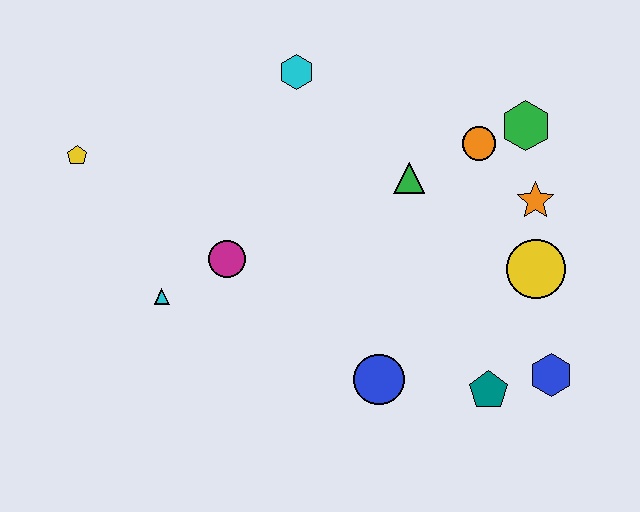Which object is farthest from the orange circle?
The yellow pentagon is farthest from the orange circle.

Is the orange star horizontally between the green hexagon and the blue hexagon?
Yes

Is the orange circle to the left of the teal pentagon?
Yes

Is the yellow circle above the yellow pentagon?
No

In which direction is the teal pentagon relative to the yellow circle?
The teal pentagon is below the yellow circle.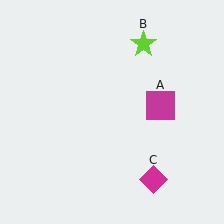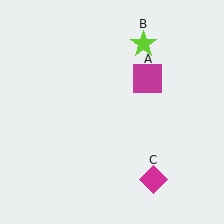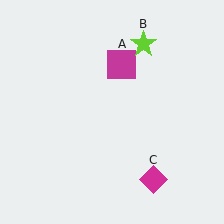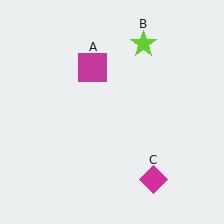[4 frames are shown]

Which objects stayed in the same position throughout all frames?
Lime star (object B) and magenta diamond (object C) remained stationary.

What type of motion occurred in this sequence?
The magenta square (object A) rotated counterclockwise around the center of the scene.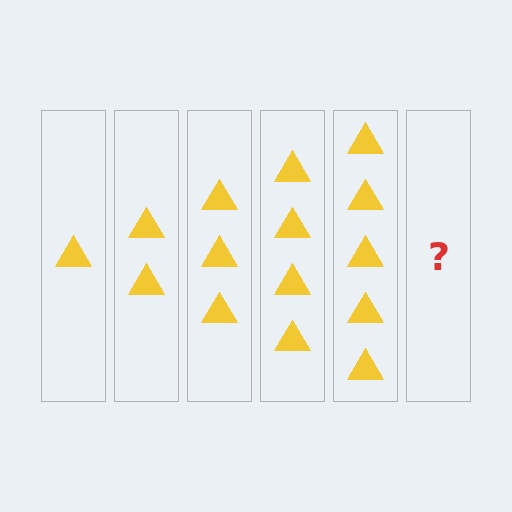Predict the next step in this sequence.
The next step is 6 triangles.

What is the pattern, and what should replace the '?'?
The pattern is that each step adds one more triangle. The '?' should be 6 triangles.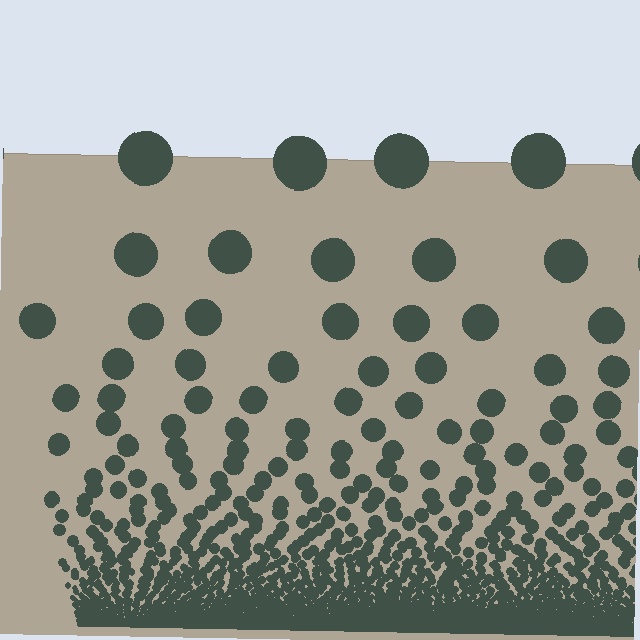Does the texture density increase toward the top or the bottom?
Density increases toward the bottom.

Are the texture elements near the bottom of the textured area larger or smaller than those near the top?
Smaller. The gradient is inverted — elements near the bottom are smaller and denser.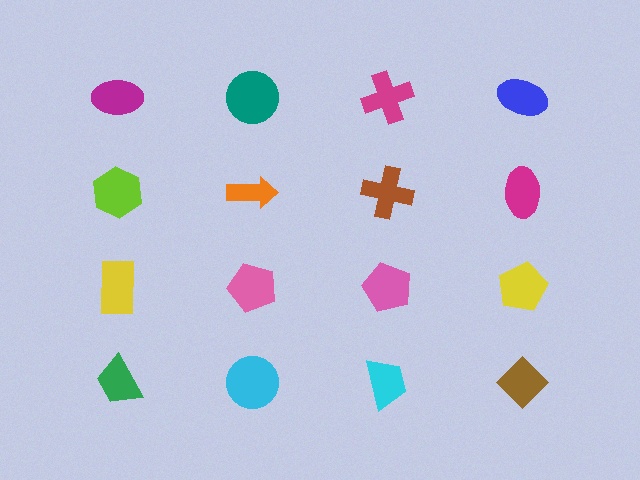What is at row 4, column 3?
A cyan trapezoid.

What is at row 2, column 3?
A brown cross.